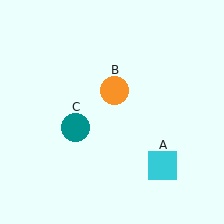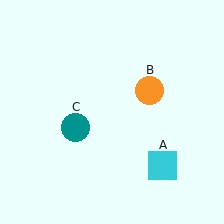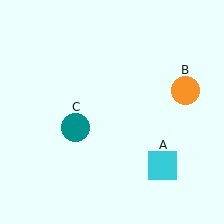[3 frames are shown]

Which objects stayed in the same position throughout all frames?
Cyan square (object A) and teal circle (object C) remained stationary.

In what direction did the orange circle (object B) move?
The orange circle (object B) moved right.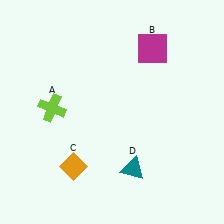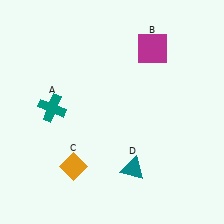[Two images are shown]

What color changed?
The cross (A) changed from lime in Image 1 to teal in Image 2.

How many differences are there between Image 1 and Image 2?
There is 1 difference between the two images.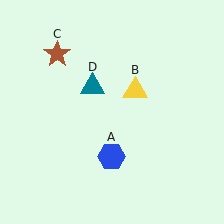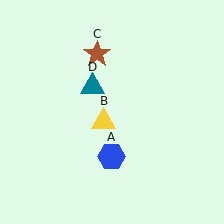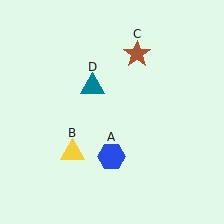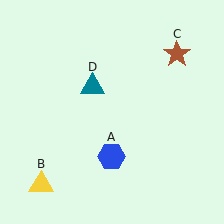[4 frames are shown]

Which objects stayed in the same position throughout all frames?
Blue hexagon (object A) and teal triangle (object D) remained stationary.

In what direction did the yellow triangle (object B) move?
The yellow triangle (object B) moved down and to the left.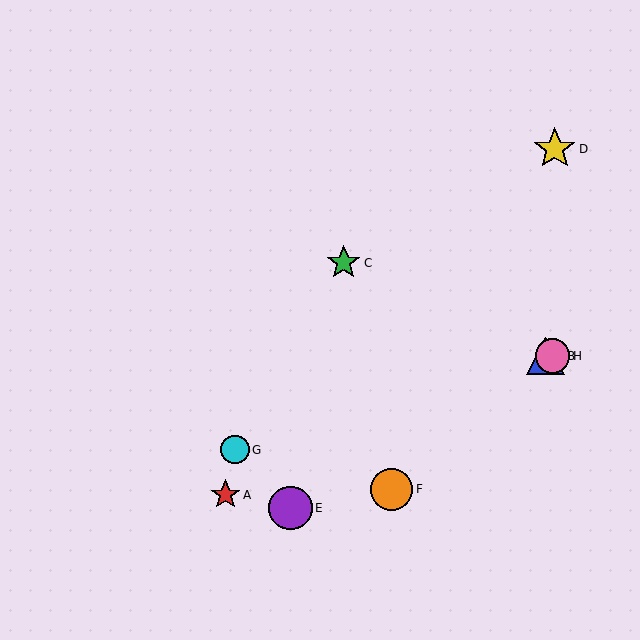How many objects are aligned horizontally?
2 objects (B, H) are aligned horizontally.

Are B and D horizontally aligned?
No, B is at y≈356 and D is at y≈149.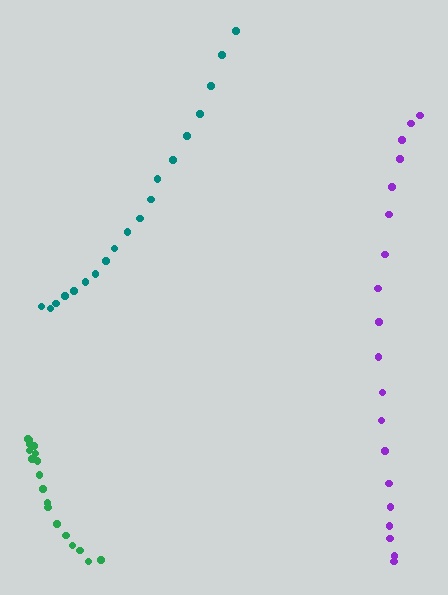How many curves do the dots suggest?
There are 3 distinct paths.